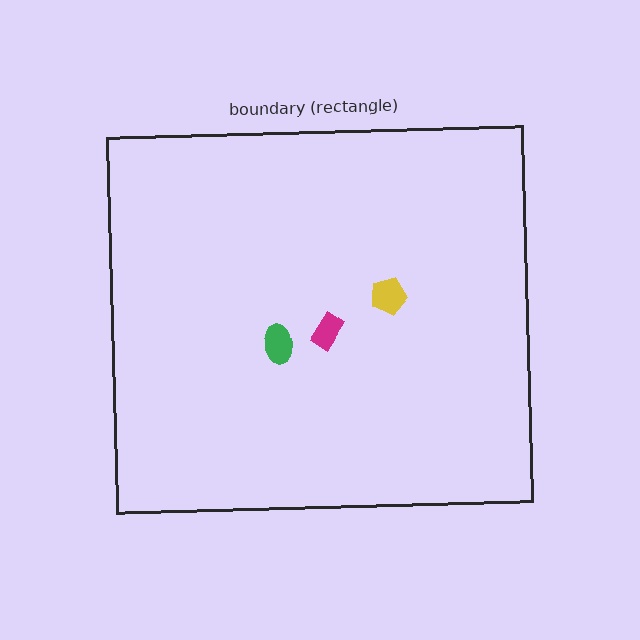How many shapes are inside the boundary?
3 inside, 0 outside.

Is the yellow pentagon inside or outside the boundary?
Inside.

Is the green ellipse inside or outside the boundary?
Inside.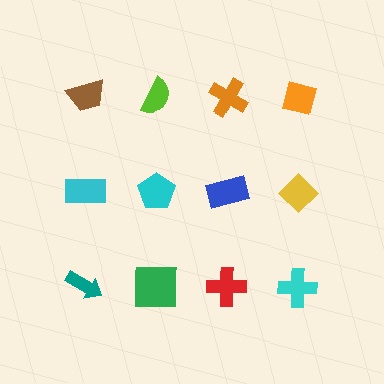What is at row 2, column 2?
A cyan pentagon.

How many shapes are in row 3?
4 shapes.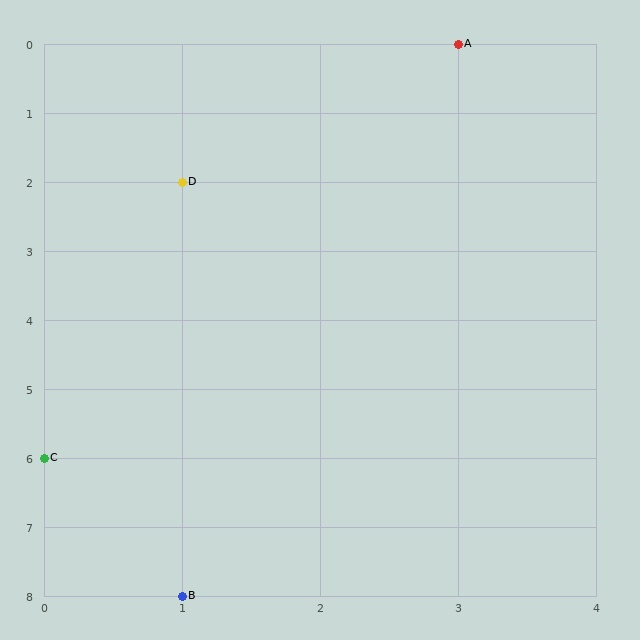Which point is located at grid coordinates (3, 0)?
Point A is at (3, 0).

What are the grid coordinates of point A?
Point A is at grid coordinates (3, 0).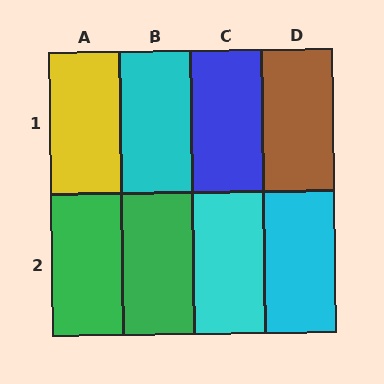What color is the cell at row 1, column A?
Yellow.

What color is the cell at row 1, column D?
Brown.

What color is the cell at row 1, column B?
Cyan.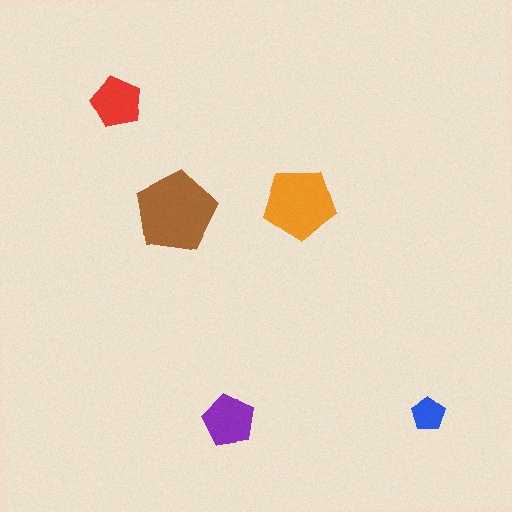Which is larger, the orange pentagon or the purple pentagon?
The orange one.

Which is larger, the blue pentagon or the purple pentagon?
The purple one.